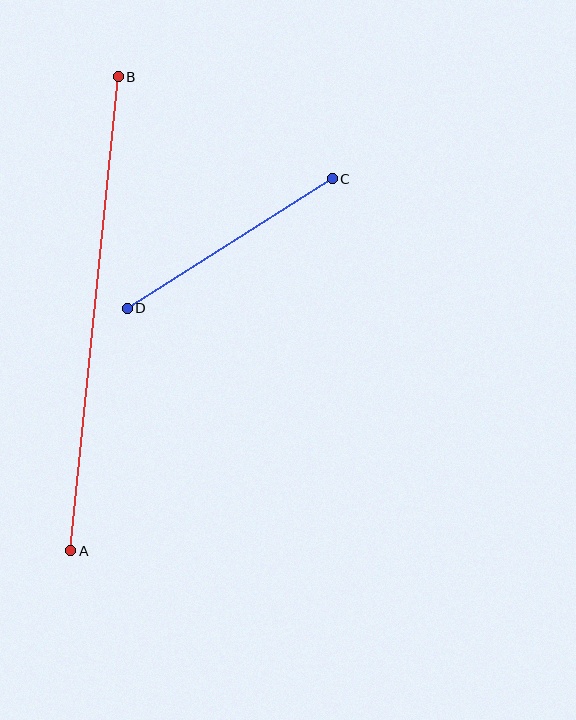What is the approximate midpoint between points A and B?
The midpoint is at approximately (94, 314) pixels.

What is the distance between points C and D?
The distance is approximately 243 pixels.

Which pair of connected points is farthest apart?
Points A and B are farthest apart.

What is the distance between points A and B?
The distance is approximately 476 pixels.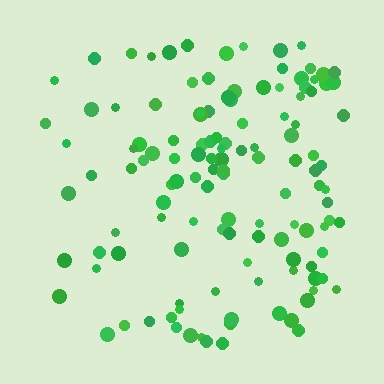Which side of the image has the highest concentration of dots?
The right.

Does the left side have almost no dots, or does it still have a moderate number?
Still a moderate number, just noticeably fewer than the right.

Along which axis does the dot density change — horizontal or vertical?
Horizontal.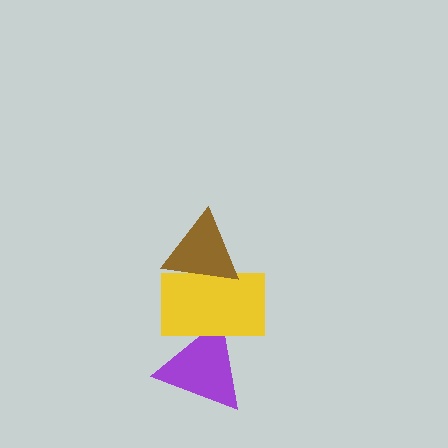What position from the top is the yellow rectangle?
The yellow rectangle is 2nd from the top.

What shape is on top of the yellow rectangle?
The brown triangle is on top of the yellow rectangle.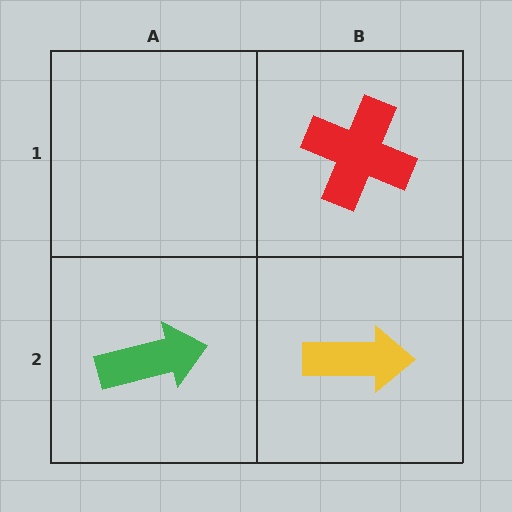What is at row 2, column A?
A green arrow.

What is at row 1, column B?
A red cross.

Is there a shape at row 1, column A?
No, that cell is empty.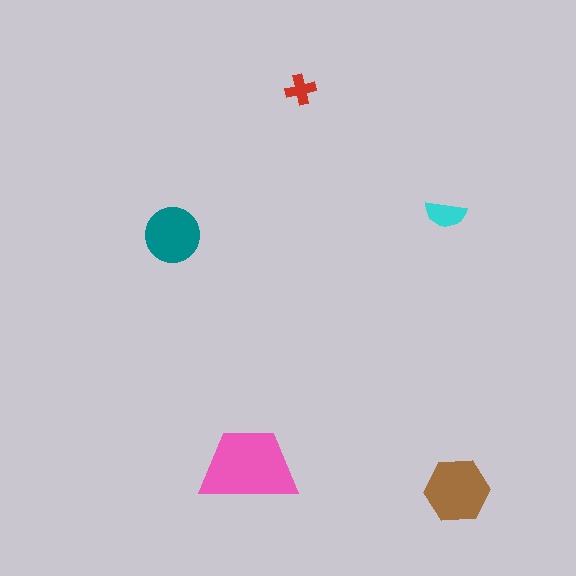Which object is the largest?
The pink trapezoid.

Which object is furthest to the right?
The brown hexagon is rightmost.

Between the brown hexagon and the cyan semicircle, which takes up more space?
The brown hexagon.